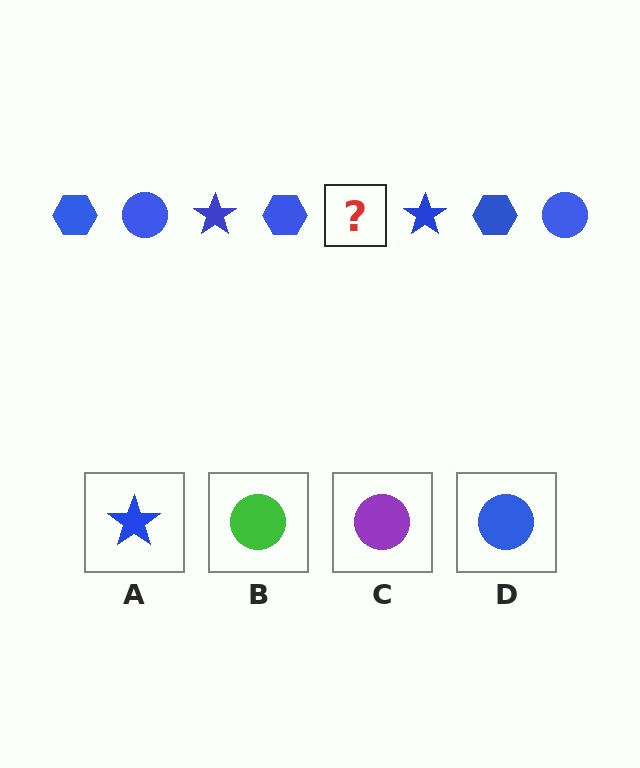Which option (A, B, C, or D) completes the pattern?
D.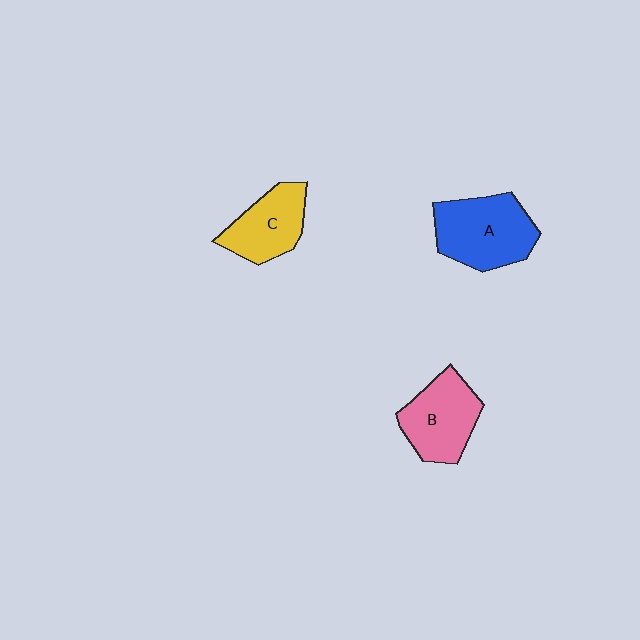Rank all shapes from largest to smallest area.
From largest to smallest: A (blue), B (pink), C (yellow).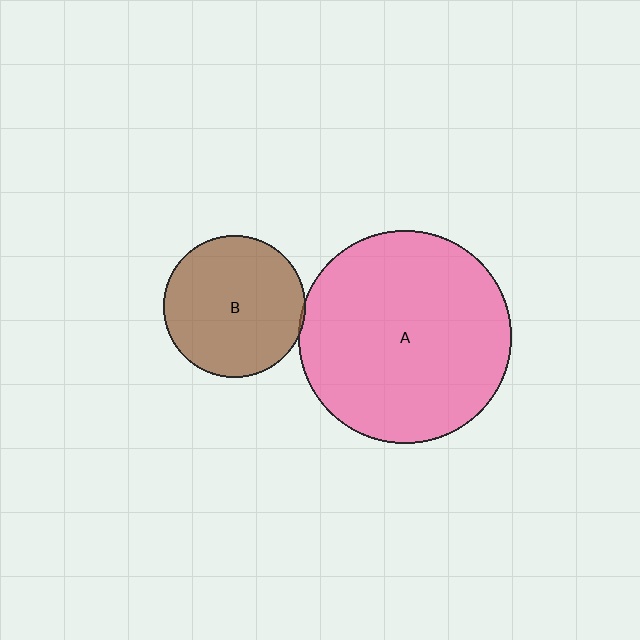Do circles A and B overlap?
Yes.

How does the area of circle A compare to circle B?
Approximately 2.2 times.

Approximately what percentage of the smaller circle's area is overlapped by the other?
Approximately 5%.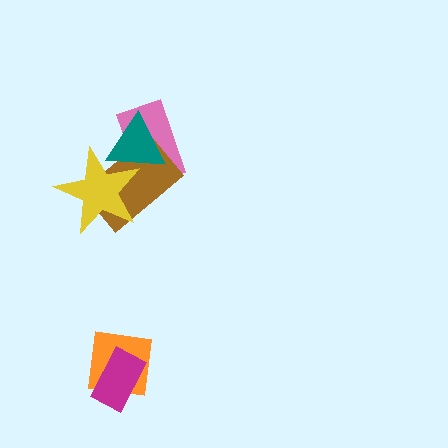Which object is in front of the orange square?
The magenta rectangle is in front of the orange square.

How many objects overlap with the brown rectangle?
3 objects overlap with the brown rectangle.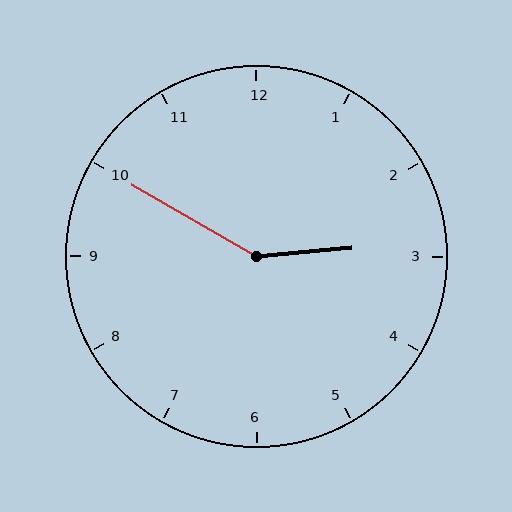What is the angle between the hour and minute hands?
Approximately 145 degrees.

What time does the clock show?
2:50.